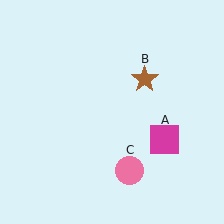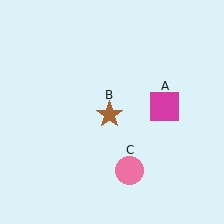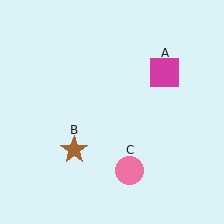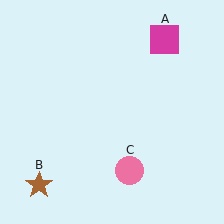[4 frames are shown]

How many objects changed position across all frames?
2 objects changed position: magenta square (object A), brown star (object B).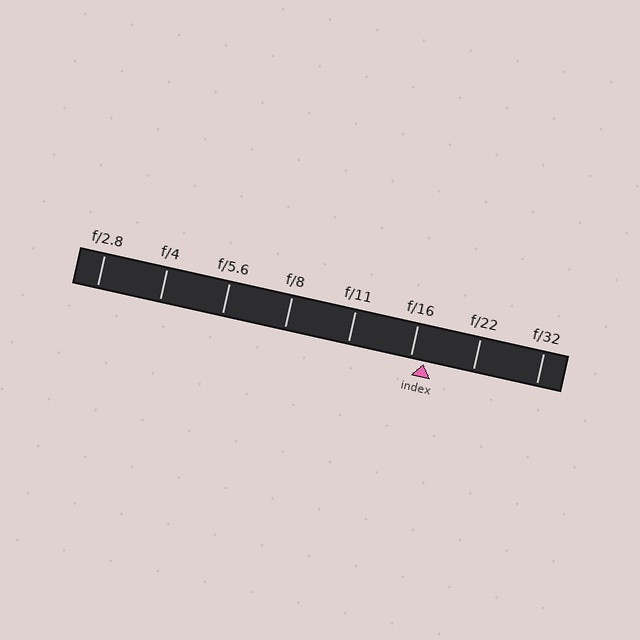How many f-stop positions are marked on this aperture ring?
There are 8 f-stop positions marked.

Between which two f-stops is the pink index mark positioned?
The index mark is between f/16 and f/22.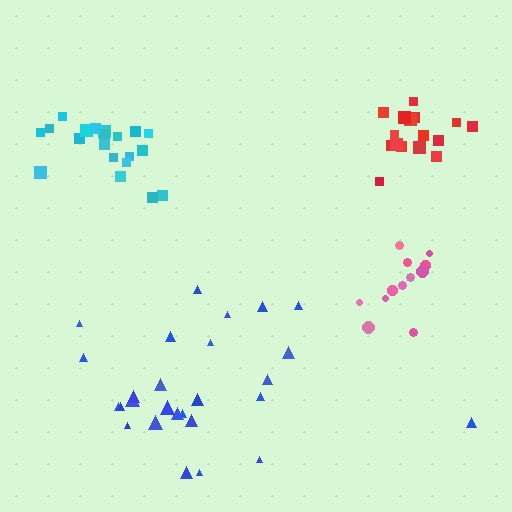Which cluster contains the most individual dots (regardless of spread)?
Blue (28).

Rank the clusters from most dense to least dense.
red, cyan, pink, blue.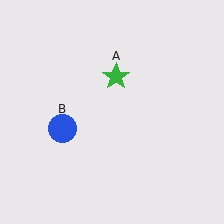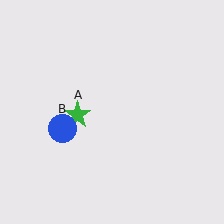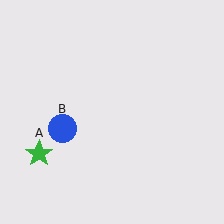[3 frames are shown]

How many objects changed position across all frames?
1 object changed position: green star (object A).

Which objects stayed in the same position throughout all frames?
Blue circle (object B) remained stationary.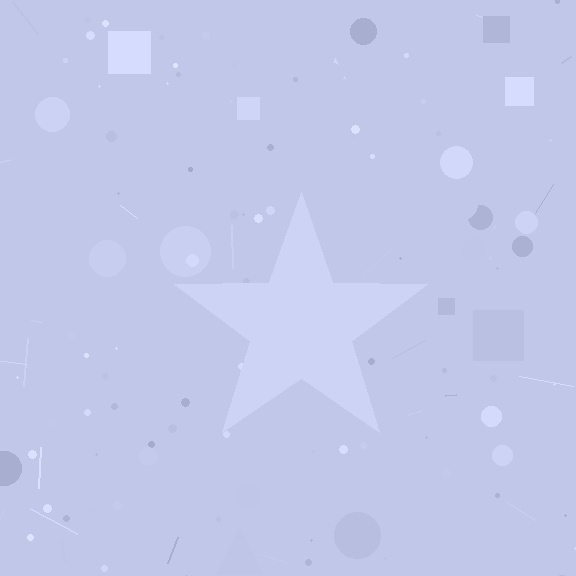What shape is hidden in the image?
A star is hidden in the image.